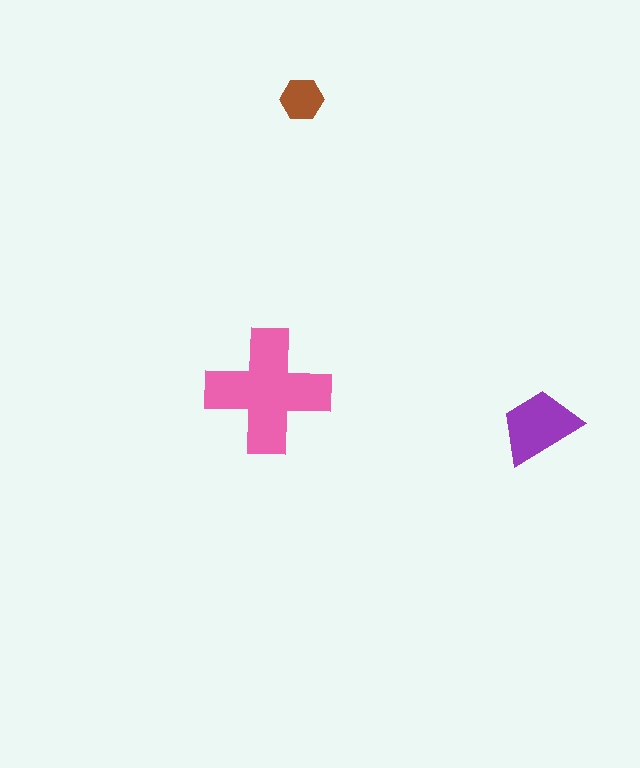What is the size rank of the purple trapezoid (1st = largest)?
2nd.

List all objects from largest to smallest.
The pink cross, the purple trapezoid, the brown hexagon.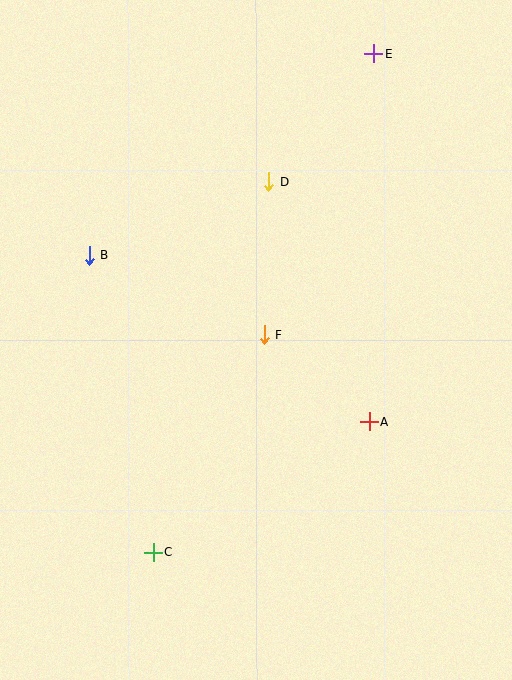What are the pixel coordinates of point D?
Point D is at (268, 181).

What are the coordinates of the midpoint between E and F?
The midpoint between E and F is at (319, 194).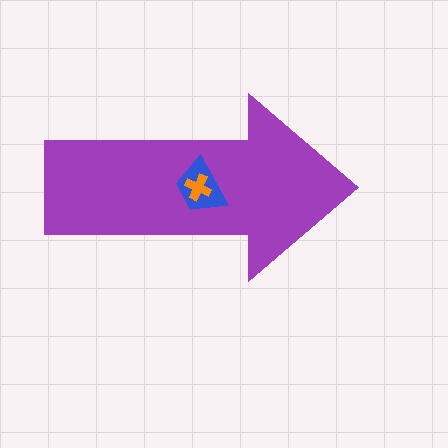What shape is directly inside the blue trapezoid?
The orange cross.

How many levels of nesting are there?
3.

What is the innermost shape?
The orange cross.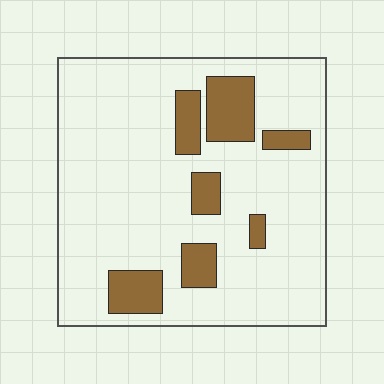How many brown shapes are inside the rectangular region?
7.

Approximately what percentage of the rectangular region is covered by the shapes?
Approximately 15%.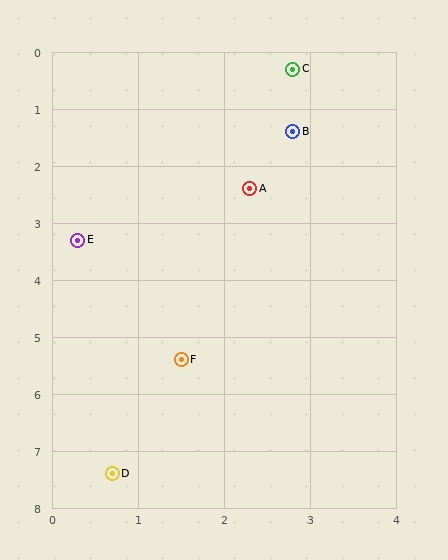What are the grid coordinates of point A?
Point A is at approximately (2.3, 2.4).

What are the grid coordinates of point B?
Point B is at approximately (2.8, 1.4).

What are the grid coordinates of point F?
Point F is at approximately (1.5, 5.4).